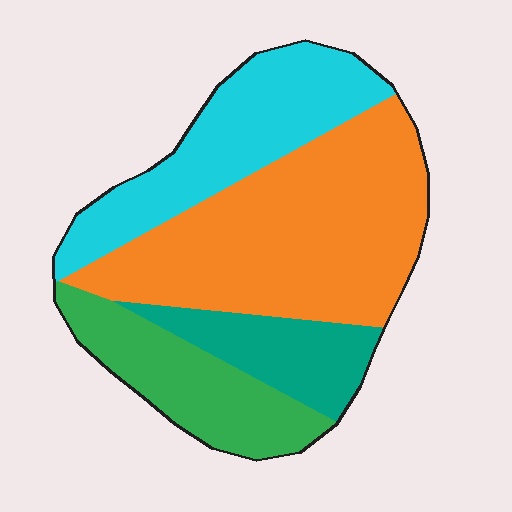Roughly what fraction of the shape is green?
Green takes up between a sixth and a third of the shape.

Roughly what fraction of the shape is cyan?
Cyan takes up between a sixth and a third of the shape.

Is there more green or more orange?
Orange.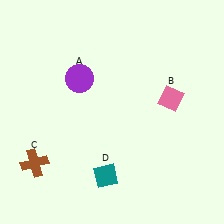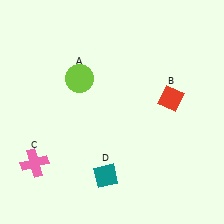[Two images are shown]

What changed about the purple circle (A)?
In Image 1, A is purple. In Image 2, it changed to lime.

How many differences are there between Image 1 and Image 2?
There are 3 differences between the two images.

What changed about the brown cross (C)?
In Image 1, C is brown. In Image 2, it changed to pink.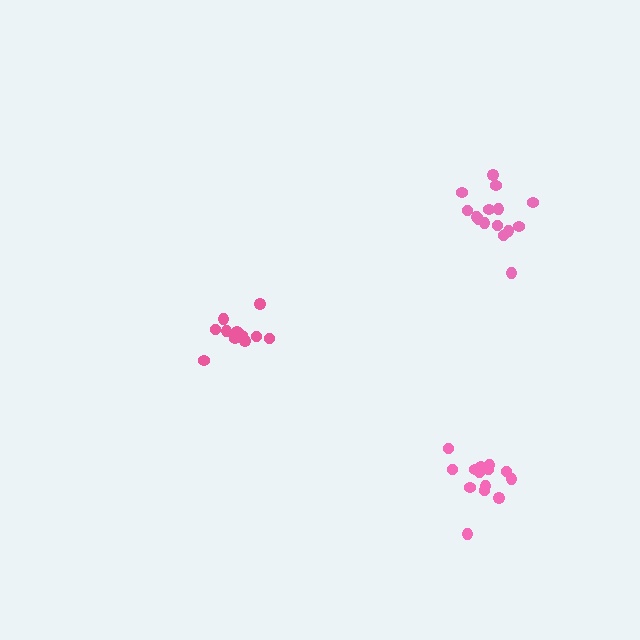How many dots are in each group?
Group 1: 14 dots, Group 2: 13 dots, Group 3: 15 dots (42 total).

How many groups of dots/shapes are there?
There are 3 groups.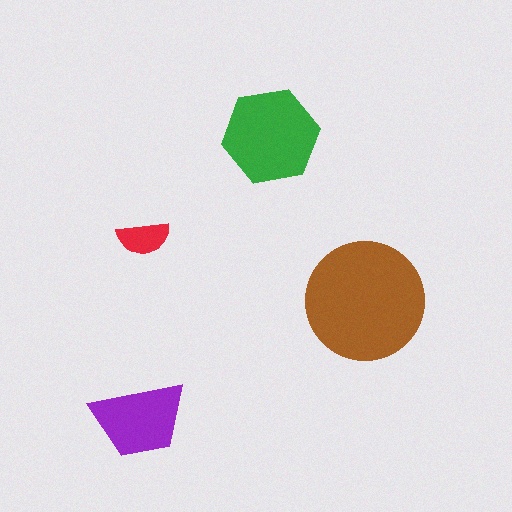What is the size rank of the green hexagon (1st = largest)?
2nd.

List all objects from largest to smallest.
The brown circle, the green hexagon, the purple trapezoid, the red semicircle.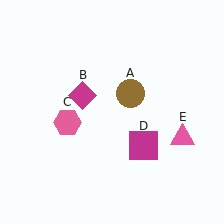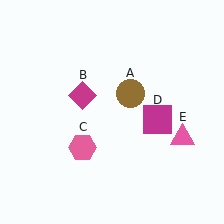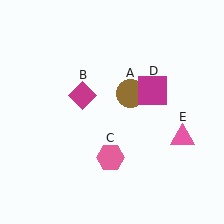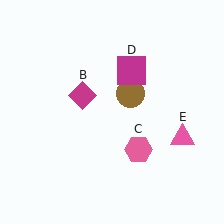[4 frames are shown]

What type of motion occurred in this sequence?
The pink hexagon (object C), magenta square (object D) rotated counterclockwise around the center of the scene.